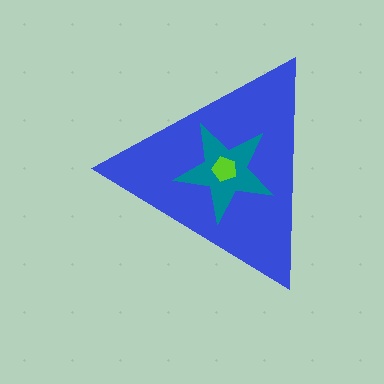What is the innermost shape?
The lime pentagon.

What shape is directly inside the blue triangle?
The teal star.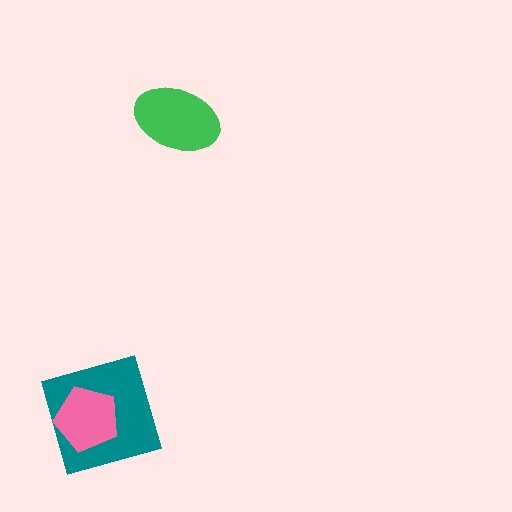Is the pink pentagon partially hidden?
No, no other shape covers it.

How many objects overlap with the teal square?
1 object overlaps with the teal square.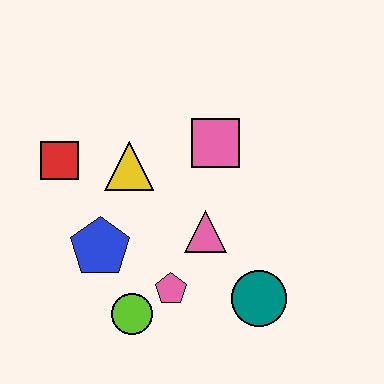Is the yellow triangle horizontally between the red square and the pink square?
Yes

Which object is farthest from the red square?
The teal circle is farthest from the red square.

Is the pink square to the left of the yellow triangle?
No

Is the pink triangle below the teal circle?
No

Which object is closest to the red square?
The yellow triangle is closest to the red square.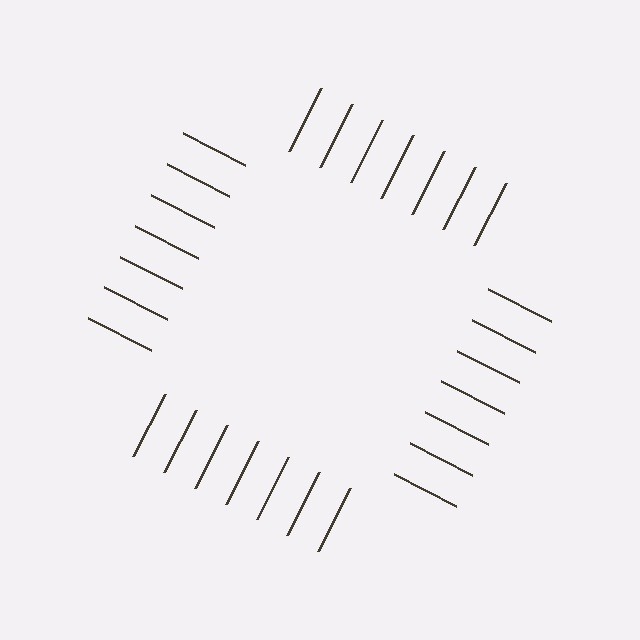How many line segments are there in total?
28 — 7 along each of the 4 edges.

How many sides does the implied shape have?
4 sides — the line-ends trace a square.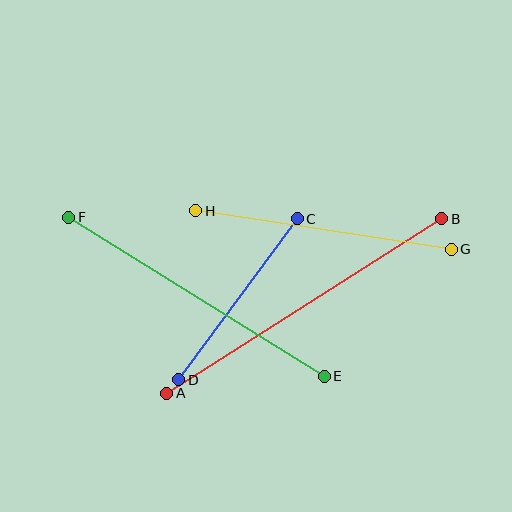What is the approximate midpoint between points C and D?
The midpoint is at approximately (238, 299) pixels.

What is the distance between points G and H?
The distance is approximately 258 pixels.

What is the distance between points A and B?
The distance is approximately 325 pixels.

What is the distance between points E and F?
The distance is approximately 301 pixels.